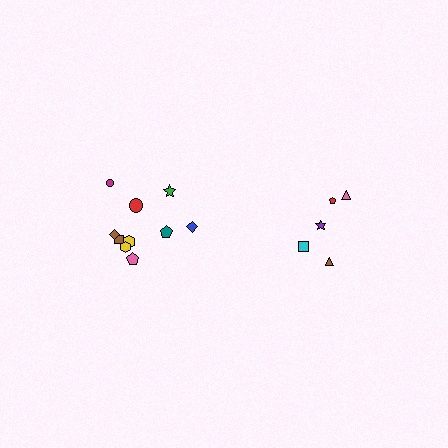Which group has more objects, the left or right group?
The left group.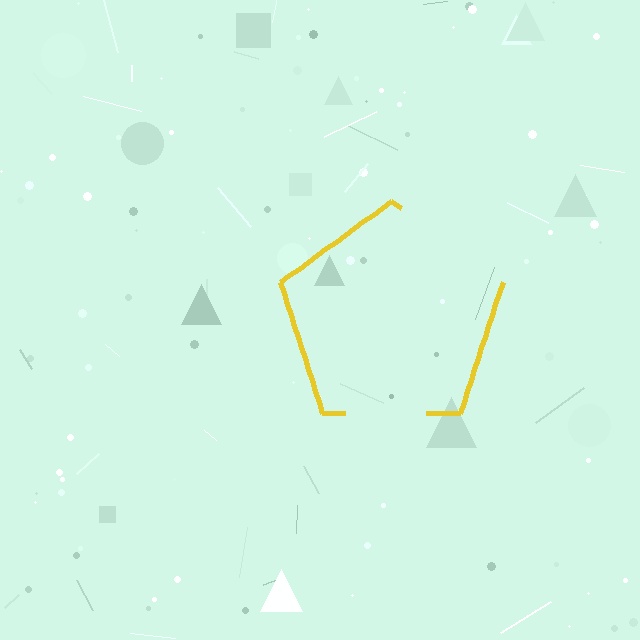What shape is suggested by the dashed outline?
The dashed outline suggests a pentagon.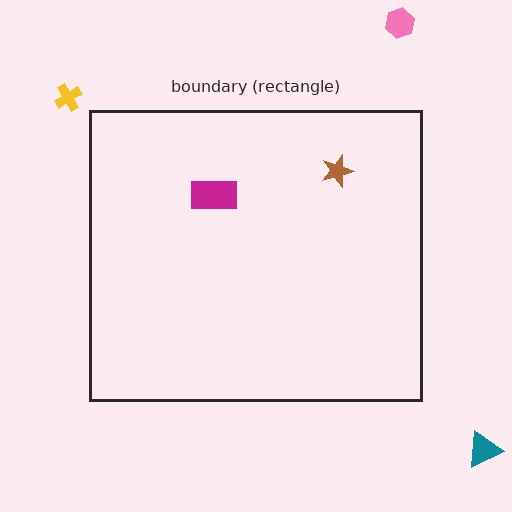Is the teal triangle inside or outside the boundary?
Outside.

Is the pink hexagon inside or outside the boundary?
Outside.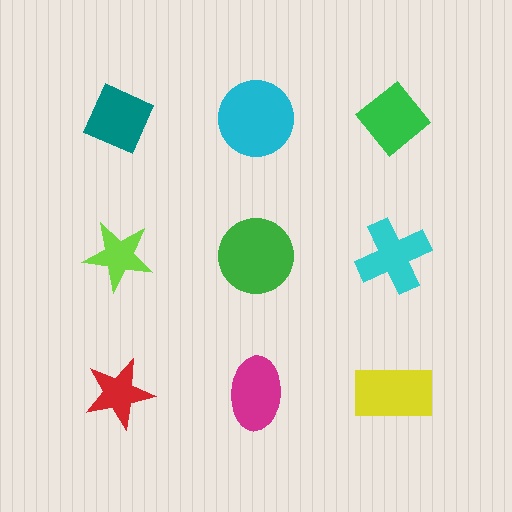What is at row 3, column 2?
A magenta ellipse.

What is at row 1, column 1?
A teal diamond.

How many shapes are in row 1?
3 shapes.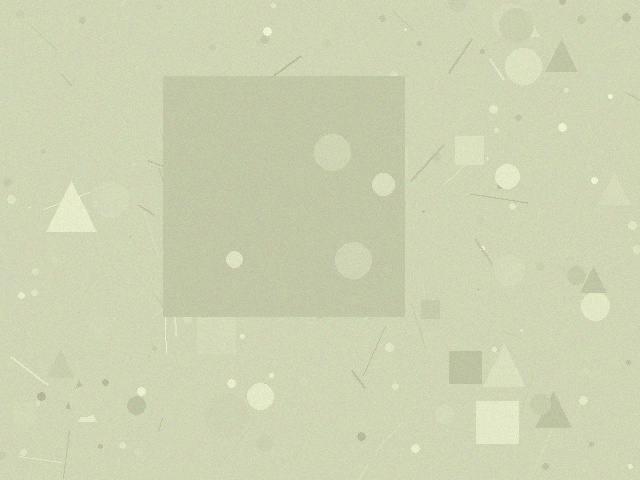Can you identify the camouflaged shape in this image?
The camouflaged shape is a square.